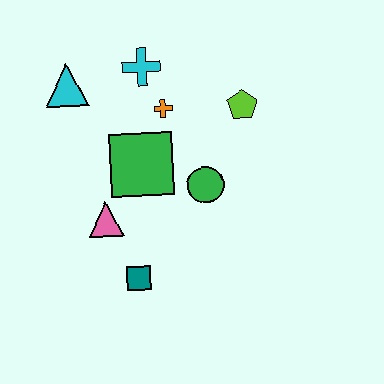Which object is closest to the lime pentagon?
The orange cross is closest to the lime pentagon.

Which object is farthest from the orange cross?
The teal square is farthest from the orange cross.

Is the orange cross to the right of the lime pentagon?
No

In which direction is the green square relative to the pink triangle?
The green square is above the pink triangle.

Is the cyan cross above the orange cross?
Yes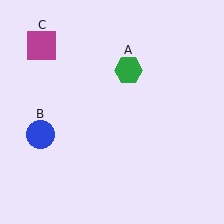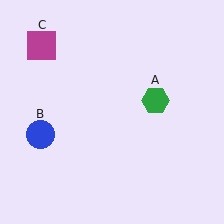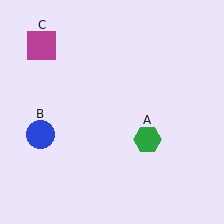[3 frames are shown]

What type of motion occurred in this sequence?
The green hexagon (object A) rotated clockwise around the center of the scene.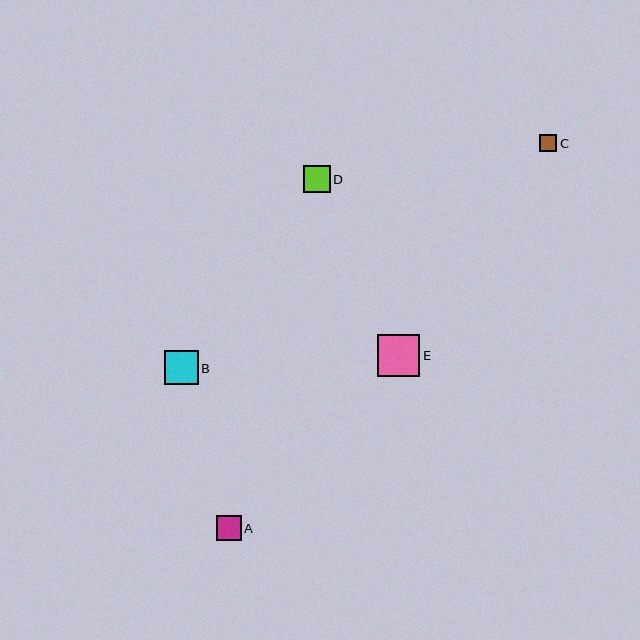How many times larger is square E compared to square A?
Square E is approximately 1.7 times the size of square A.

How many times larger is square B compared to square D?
Square B is approximately 1.3 times the size of square D.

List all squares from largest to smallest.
From largest to smallest: E, B, D, A, C.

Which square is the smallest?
Square C is the smallest with a size of approximately 18 pixels.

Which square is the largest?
Square E is the largest with a size of approximately 42 pixels.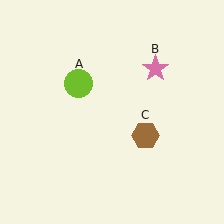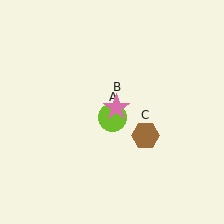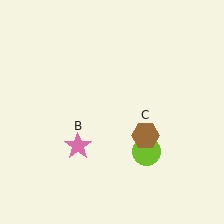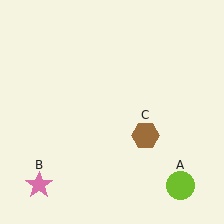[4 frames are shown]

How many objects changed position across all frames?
2 objects changed position: lime circle (object A), pink star (object B).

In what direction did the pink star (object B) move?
The pink star (object B) moved down and to the left.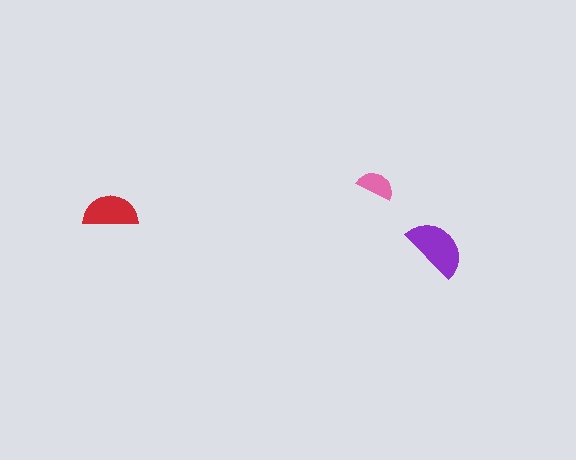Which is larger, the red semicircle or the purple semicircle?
The purple one.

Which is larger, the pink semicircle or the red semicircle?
The red one.